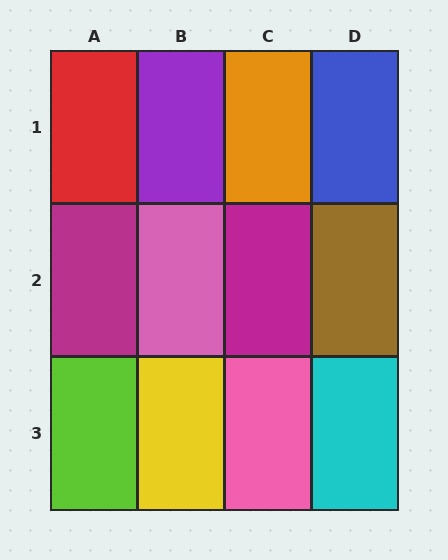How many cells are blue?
1 cell is blue.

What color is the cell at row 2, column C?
Magenta.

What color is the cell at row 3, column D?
Cyan.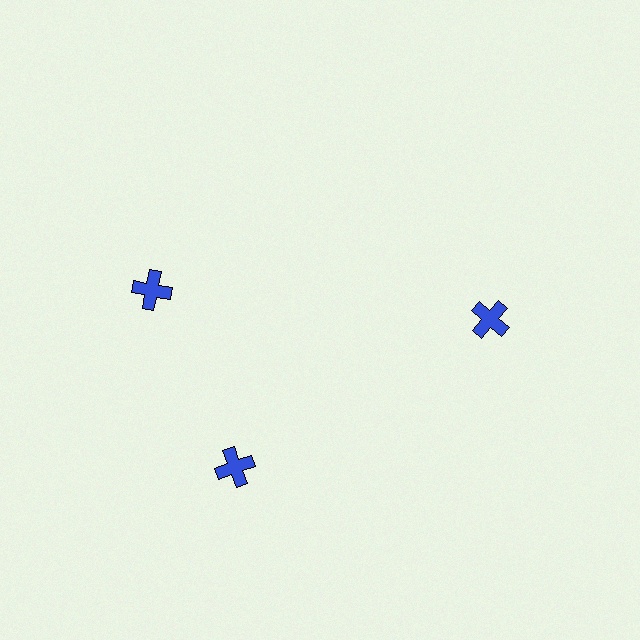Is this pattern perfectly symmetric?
No. The 3 blue crosses are arranged in a ring, but one element near the 11 o'clock position is rotated out of alignment along the ring, breaking the 3-fold rotational symmetry.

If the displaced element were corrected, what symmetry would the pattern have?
It would have 3-fold rotational symmetry — the pattern would map onto itself every 120 degrees.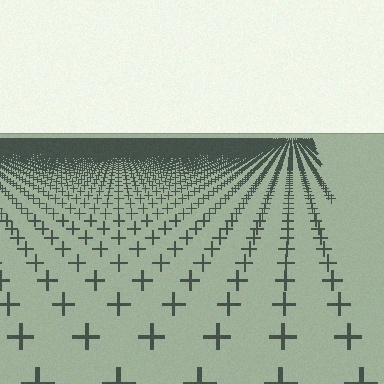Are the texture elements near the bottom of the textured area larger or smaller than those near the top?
Larger. Near the bottom, elements are closer to the viewer and appear at a bigger on-screen size.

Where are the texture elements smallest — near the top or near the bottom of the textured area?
Near the top.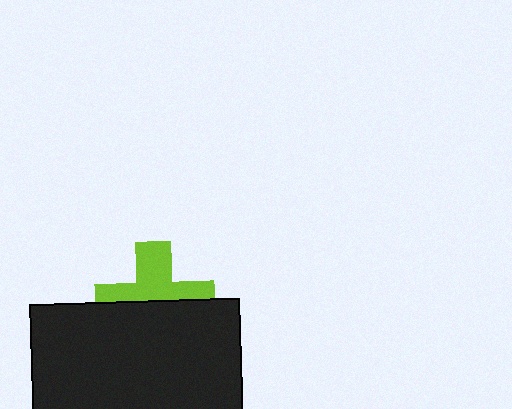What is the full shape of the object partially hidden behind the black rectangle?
The partially hidden object is a lime cross.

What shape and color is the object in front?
The object in front is a black rectangle.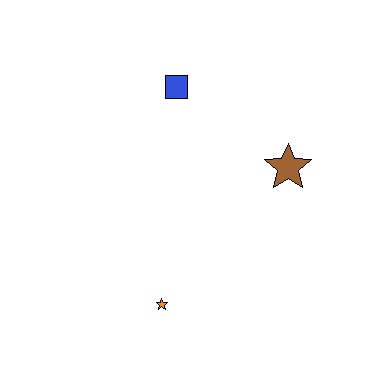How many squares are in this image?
There is 1 square.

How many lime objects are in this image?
There are no lime objects.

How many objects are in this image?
There are 3 objects.